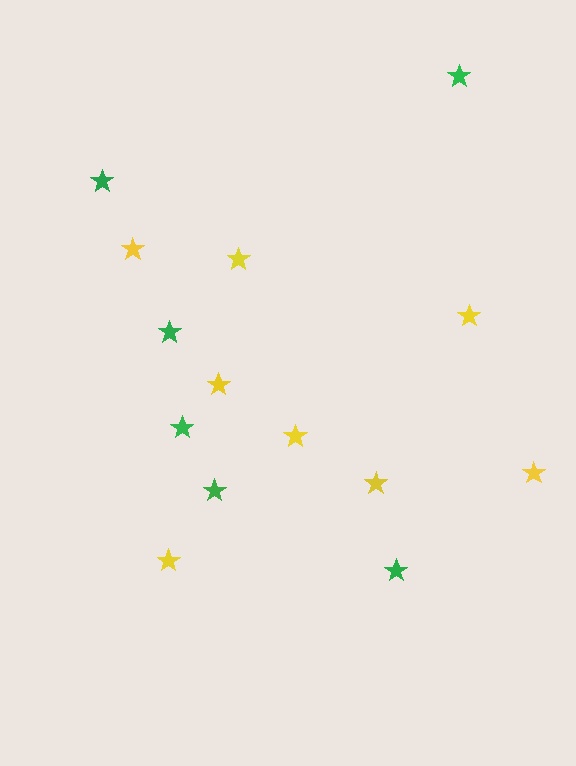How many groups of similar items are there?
There are 2 groups: one group of green stars (6) and one group of yellow stars (8).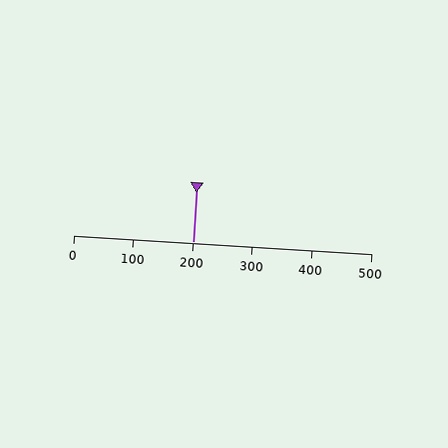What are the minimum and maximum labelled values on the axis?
The axis runs from 0 to 500.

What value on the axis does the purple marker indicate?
The marker indicates approximately 200.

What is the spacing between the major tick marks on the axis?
The major ticks are spaced 100 apart.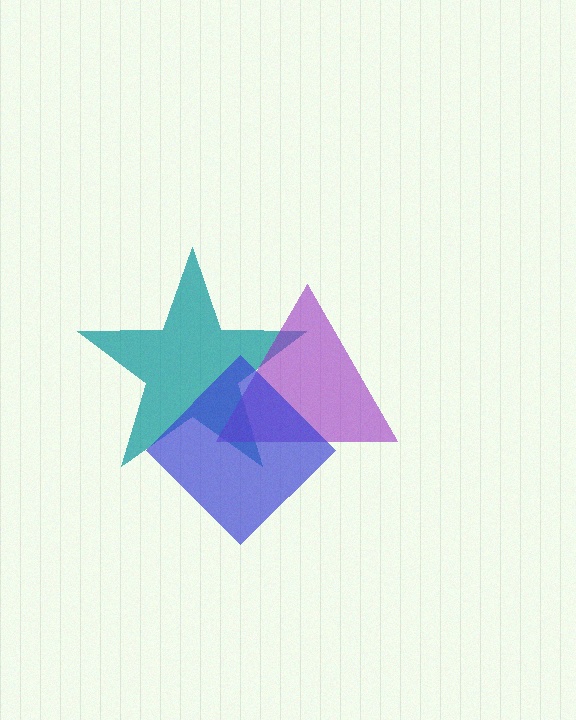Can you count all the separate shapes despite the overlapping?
Yes, there are 3 separate shapes.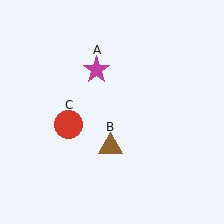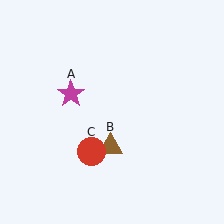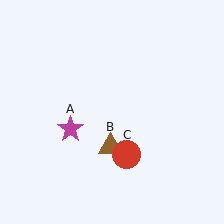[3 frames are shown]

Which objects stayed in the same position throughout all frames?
Brown triangle (object B) remained stationary.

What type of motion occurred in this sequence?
The magenta star (object A), red circle (object C) rotated counterclockwise around the center of the scene.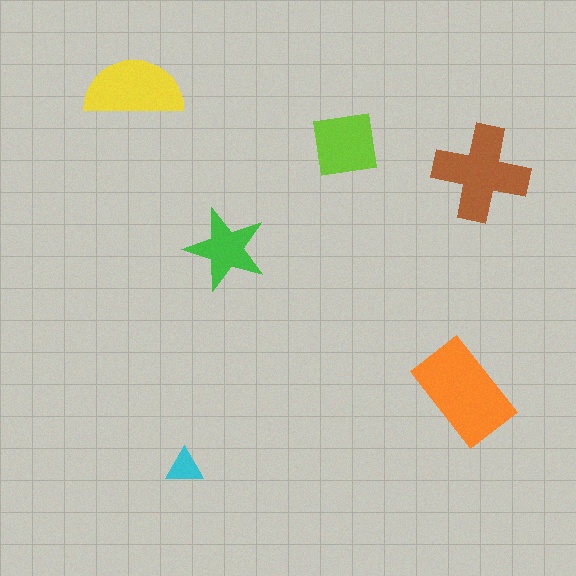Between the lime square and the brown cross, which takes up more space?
The brown cross.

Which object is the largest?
The orange rectangle.